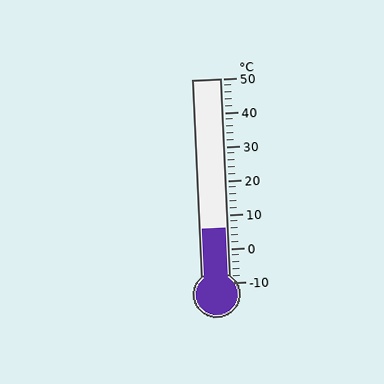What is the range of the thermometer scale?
The thermometer scale ranges from -10°C to 50°C.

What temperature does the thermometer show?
The thermometer shows approximately 6°C.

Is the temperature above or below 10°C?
The temperature is below 10°C.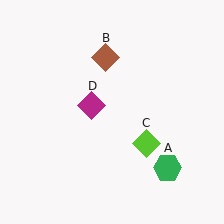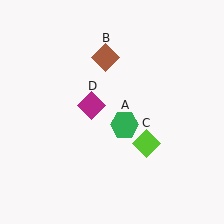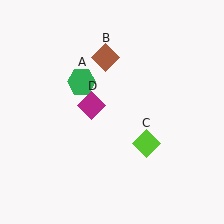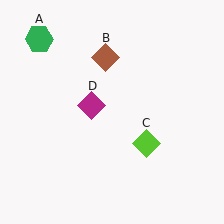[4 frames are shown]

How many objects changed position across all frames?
1 object changed position: green hexagon (object A).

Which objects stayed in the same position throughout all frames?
Brown diamond (object B) and lime diamond (object C) and magenta diamond (object D) remained stationary.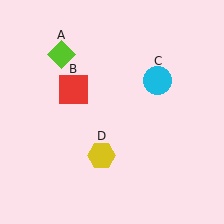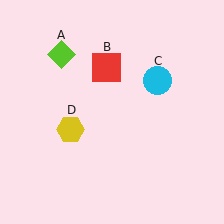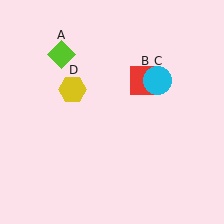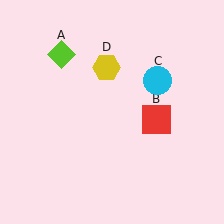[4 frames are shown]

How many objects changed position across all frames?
2 objects changed position: red square (object B), yellow hexagon (object D).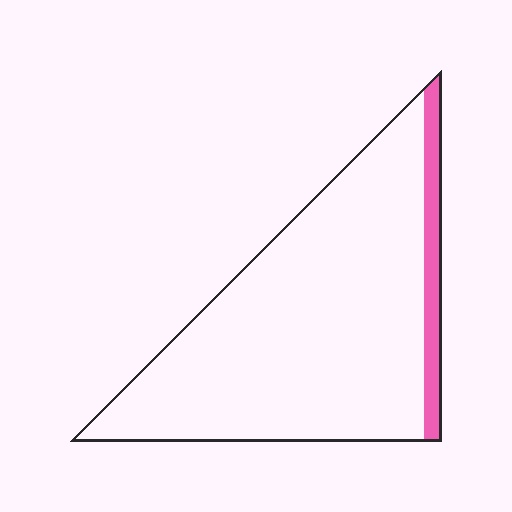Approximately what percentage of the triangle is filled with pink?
Approximately 10%.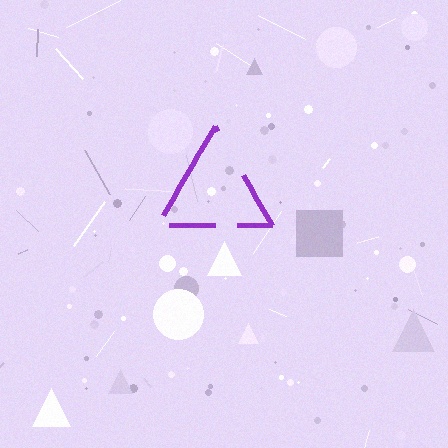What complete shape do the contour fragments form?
The contour fragments form a triangle.